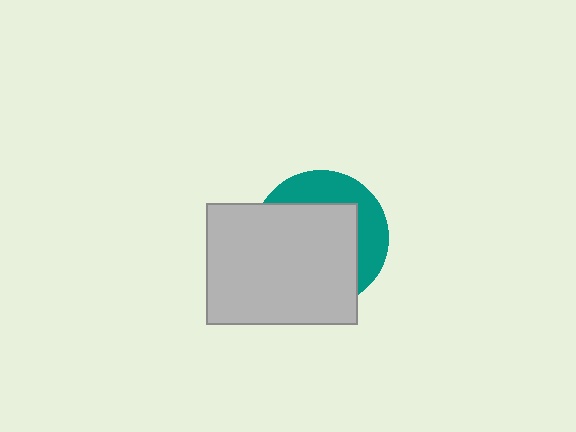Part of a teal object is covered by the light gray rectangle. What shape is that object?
It is a circle.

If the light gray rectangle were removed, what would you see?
You would see the complete teal circle.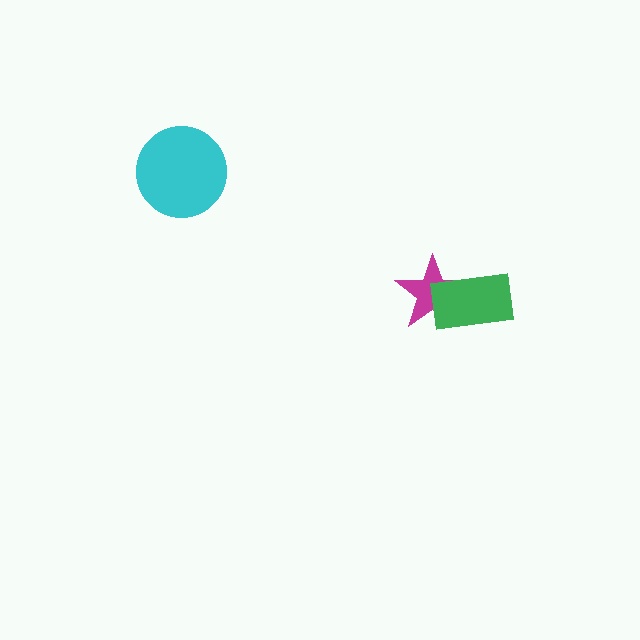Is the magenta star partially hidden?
Yes, it is partially covered by another shape.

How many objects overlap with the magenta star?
1 object overlaps with the magenta star.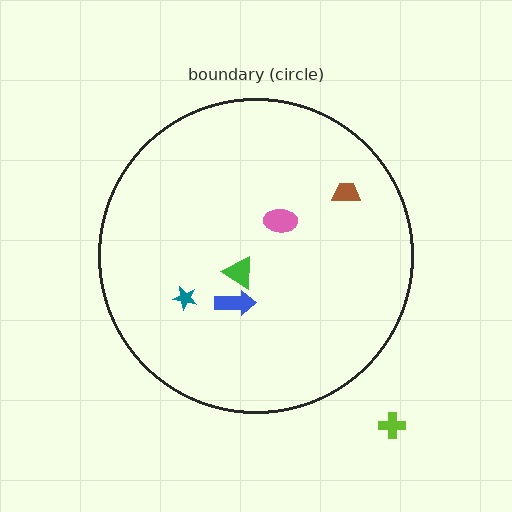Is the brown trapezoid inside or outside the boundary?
Inside.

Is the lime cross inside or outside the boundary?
Outside.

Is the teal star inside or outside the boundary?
Inside.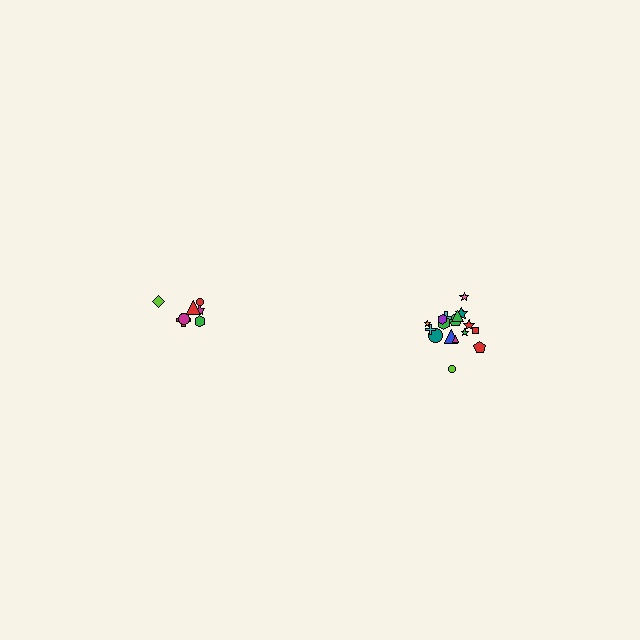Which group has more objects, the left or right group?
The right group.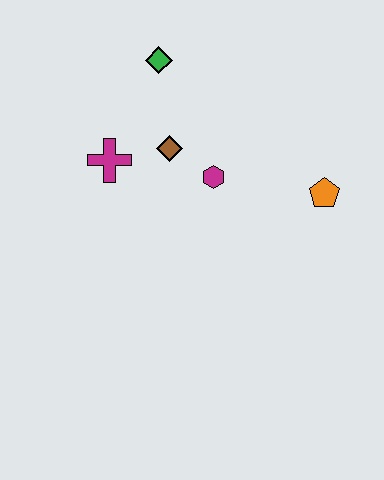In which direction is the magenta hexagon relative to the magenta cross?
The magenta hexagon is to the right of the magenta cross.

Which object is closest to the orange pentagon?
The magenta hexagon is closest to the orange pentagon.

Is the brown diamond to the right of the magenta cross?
Yes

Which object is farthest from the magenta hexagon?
The green diamond is farthest from the magenta hexagon.